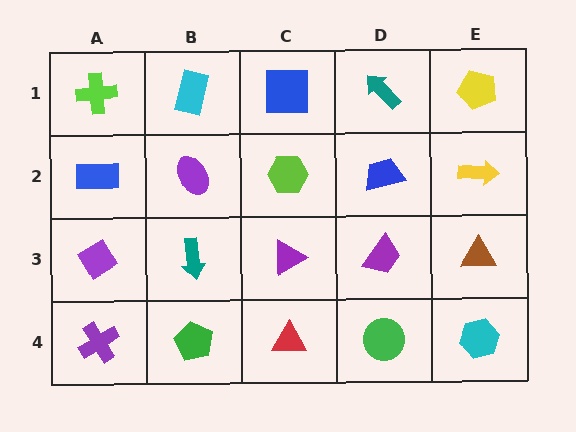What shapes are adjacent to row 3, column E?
A yellow arrow (row 2, column E), a cyan hexagon (row 4, column E), a purple trapezoid (row 3, column D).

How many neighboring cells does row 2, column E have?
3.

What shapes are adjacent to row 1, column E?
A yellow arrow (row 2, column E), a teal arrow (row 1, column D).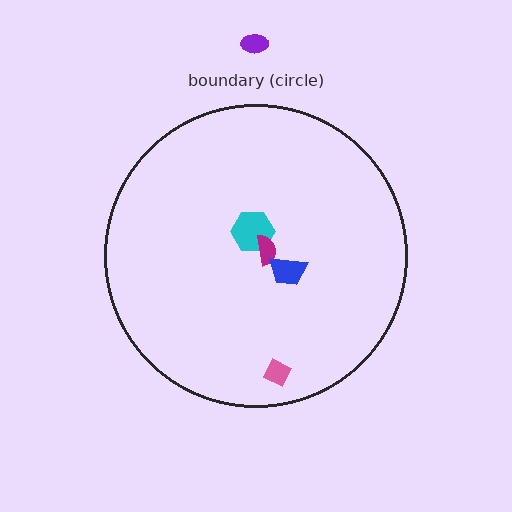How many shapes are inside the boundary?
4 inside, 1 outside.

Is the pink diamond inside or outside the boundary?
Inside.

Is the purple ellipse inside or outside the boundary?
Outside.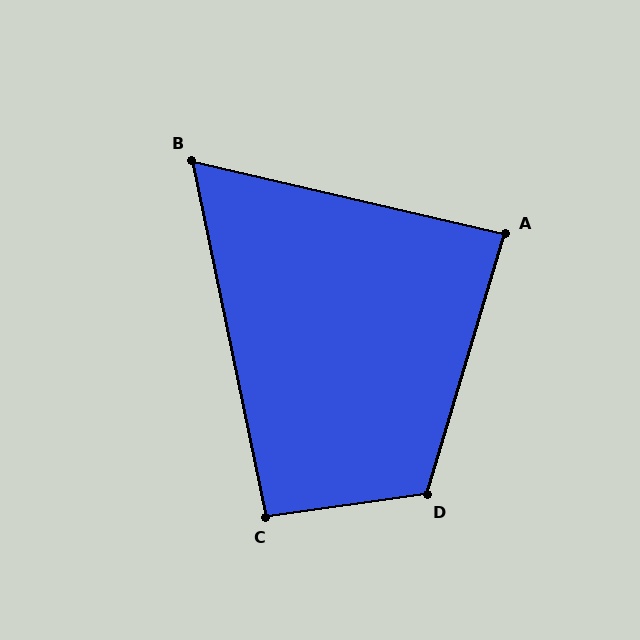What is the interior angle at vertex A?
Approximately 86 degrees (approximately right).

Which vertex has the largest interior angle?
D, at approximately 115 degrees.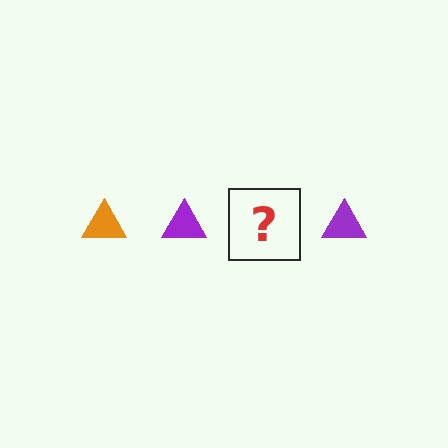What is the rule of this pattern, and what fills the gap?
The rule is that the pattern cycles through orange, purple triangles. The gap should be filled with an orange triangle.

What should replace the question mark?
The question mark should be replaced with an orange triangle.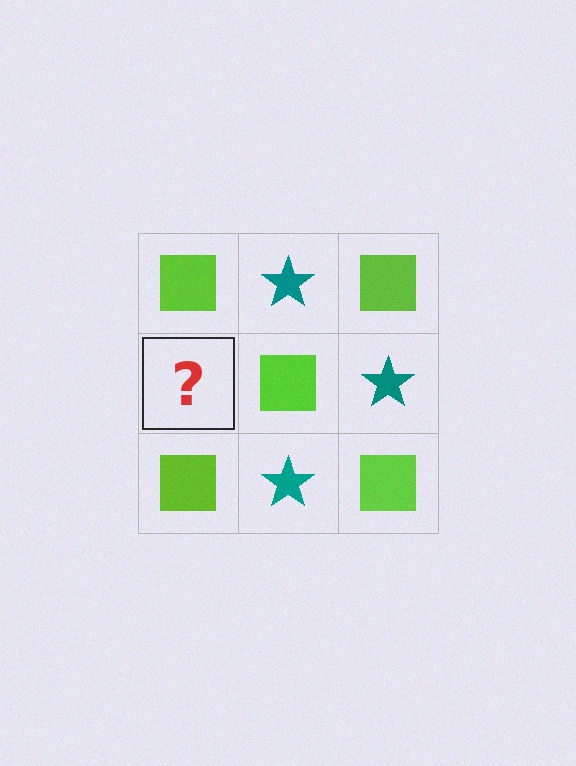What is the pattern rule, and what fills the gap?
The rule is that it alternates lime square and teal star in a checkerboard pattern. The gap should be filled with a teal star.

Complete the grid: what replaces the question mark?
The question mark should be replaced with a teal star.